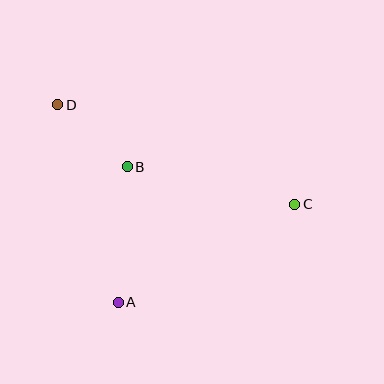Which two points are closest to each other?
Points B and D are closest to each other.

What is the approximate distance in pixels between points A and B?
The distance between A and B is approximately 136 pixels.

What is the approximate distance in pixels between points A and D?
The distance between A and D is approximately 207 pixels.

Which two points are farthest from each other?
Points C and D are farthest from each other.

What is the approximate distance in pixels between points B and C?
The distance between B and C is approximately 172 pixels.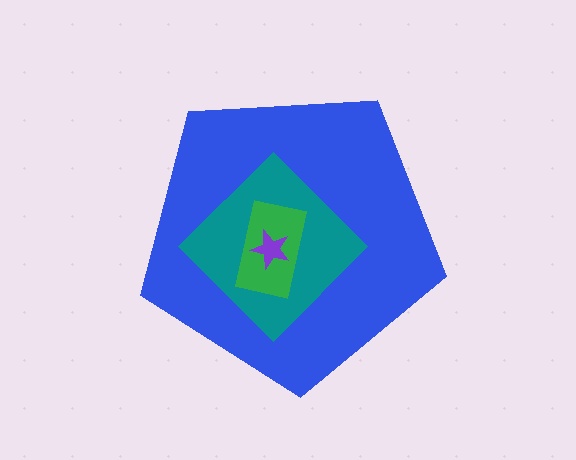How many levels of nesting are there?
4.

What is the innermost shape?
The purple star.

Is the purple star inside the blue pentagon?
Yes.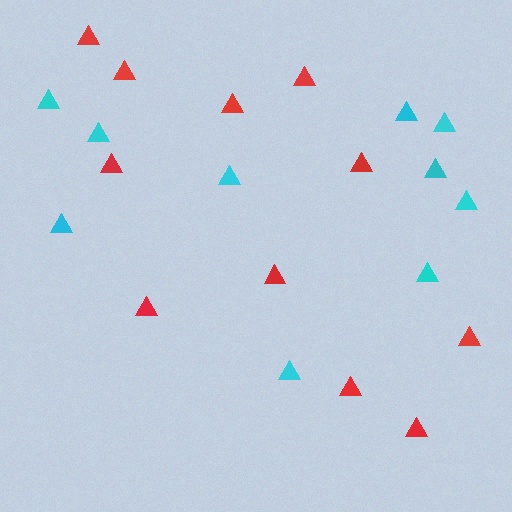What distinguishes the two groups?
There are 2 groups: one group of cyan triangles (10) and one group of red triangles (11).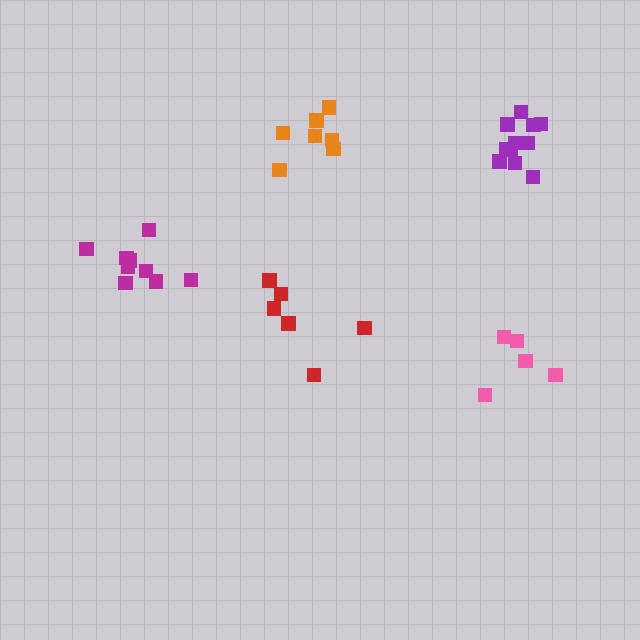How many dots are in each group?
Group 1: 6 dots, Group 2: 5 dots, Group 3: 9 dots, Group 4: 8 dots, Group 5: 11 dots (39 total).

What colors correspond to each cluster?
The clusters are colored: red, pink, magenta, orange, purple.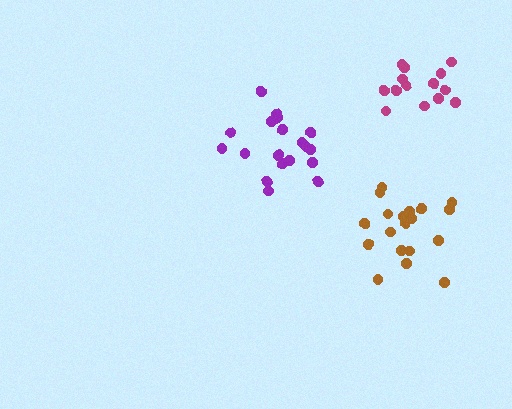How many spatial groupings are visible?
There are 3 spatial groupings.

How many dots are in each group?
Group 1: 19 dots, Group 2: 14 dots, Group 3: 19 dots (52 total).